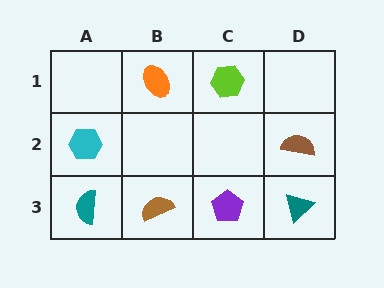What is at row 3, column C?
A purple pentagon.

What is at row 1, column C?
A lime hexagon.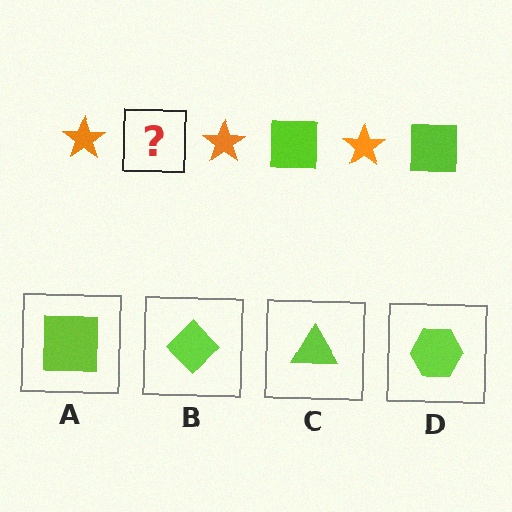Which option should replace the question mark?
Option A.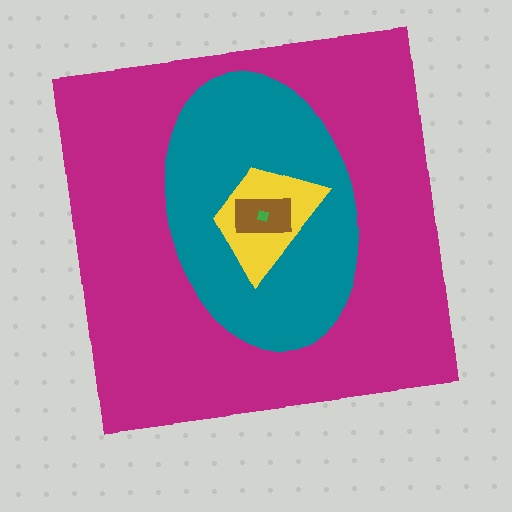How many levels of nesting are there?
5.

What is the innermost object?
The green square.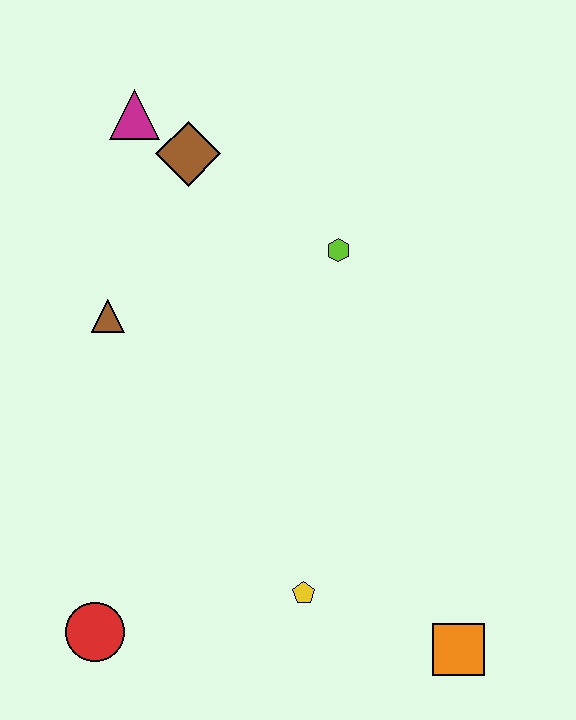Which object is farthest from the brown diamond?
The orange square is farthest from the brown diamond.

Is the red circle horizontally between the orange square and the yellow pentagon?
No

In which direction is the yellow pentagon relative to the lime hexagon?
The yellow pentagon is below the lime hexagon.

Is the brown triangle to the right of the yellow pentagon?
No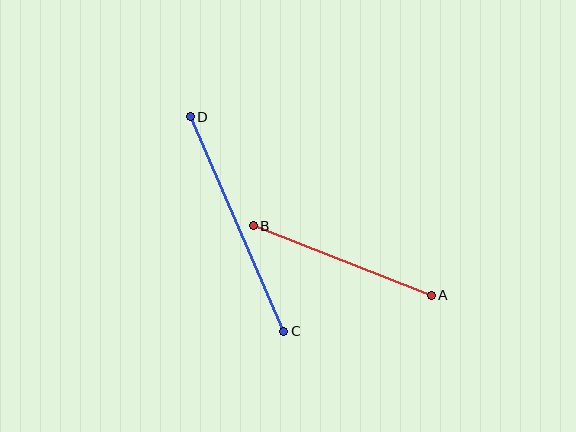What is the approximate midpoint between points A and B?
The midpoint is at approximately (342, 261) pixels.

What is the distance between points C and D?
The distance is approximately 234 pixels.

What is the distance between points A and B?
The distance is approximately 191 pixels.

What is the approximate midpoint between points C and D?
The midpoint is at approximately (237, 224) pixels.